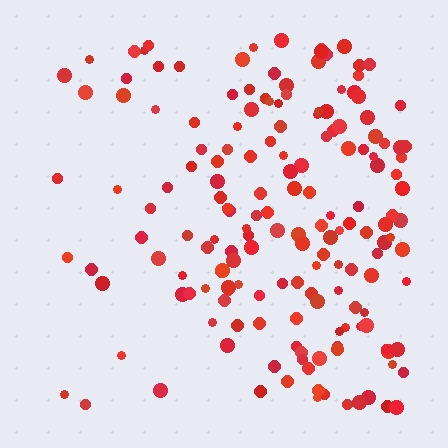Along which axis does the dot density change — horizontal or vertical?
Horizontal.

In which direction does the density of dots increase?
From left to right, with the right side densest.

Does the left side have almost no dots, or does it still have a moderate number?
Still a moderate number, just noticeably fewer than the right.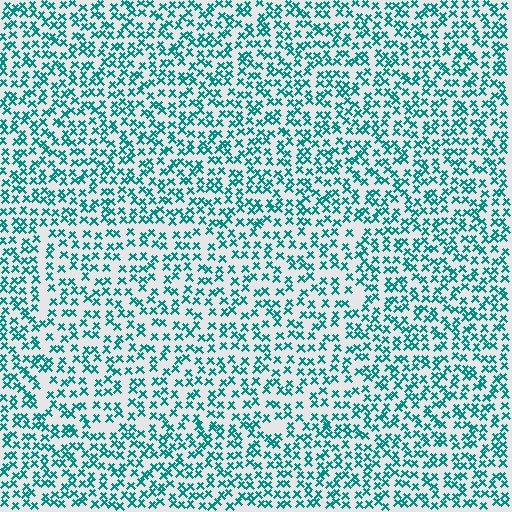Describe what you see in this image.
The image contains small teal elements arranged at two different densities. A rectangle-shaped region is visible where the elements are less densely packed than the surrounding area.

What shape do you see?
I see a rectangle.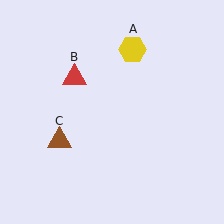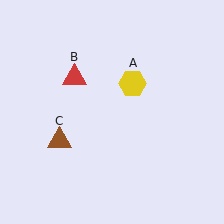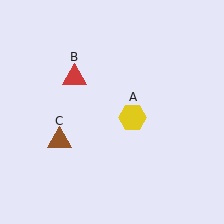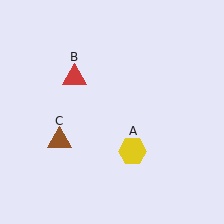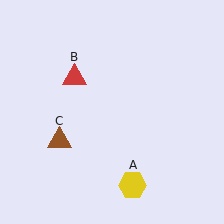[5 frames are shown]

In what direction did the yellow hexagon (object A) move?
The yellow hexagon (object A) moved down.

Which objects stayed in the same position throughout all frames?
Red triangle (object B) and brown triangle (object C) remained stationary.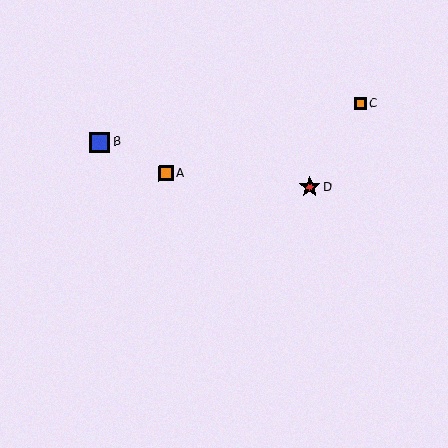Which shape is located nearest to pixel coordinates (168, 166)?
The orange square (labeled A) at (166, 174) is nearest to that location.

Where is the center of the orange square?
The center of the orange square is at (166, 174).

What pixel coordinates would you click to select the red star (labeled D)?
Click at (310, 187) to select the red star D.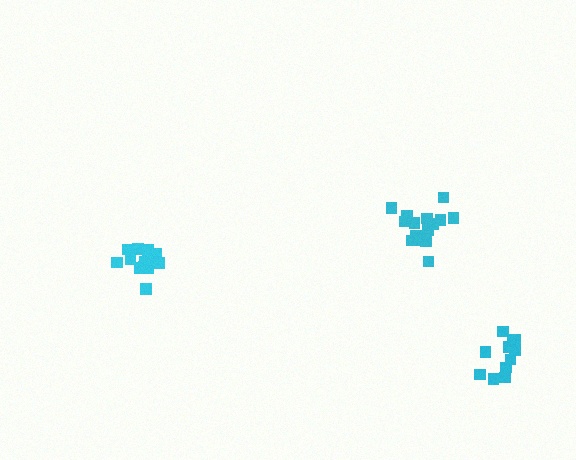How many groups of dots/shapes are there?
There are 3 groups.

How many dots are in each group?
Group 1: 16 dots, Group 2: 14 dots, Group 3: 12 dots (42 total).